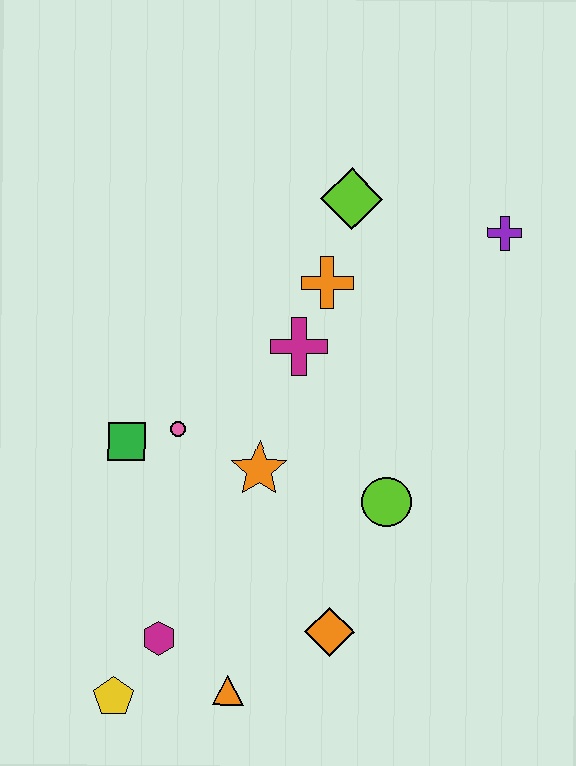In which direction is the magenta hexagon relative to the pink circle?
The magenta hexagon is below the pink circle.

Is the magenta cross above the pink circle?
Yes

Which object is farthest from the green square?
The purple cross is farthest from the green square.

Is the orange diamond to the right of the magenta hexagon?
Yes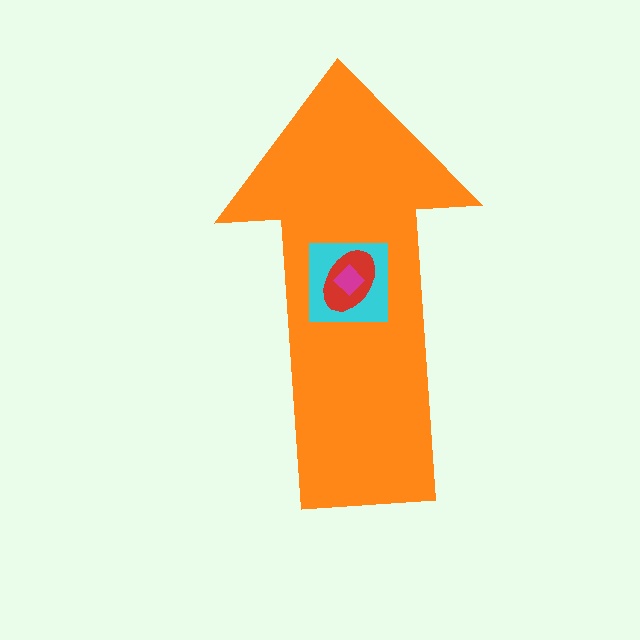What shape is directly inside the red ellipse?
The magenta diamond.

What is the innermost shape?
The magenta diamond.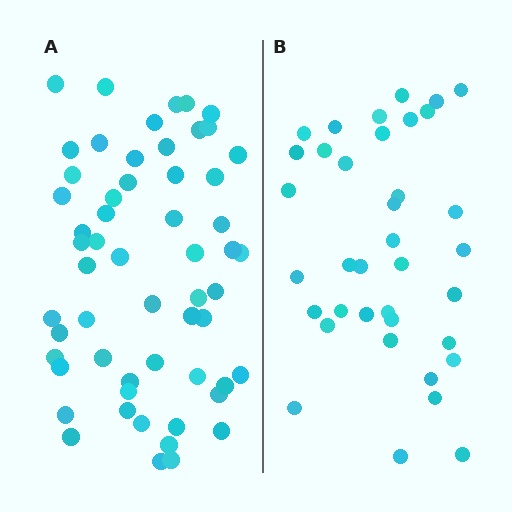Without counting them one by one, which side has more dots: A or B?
Region A (the left region) has more dots.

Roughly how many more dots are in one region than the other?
Region A has approximately 20 more dots than region B.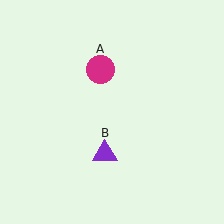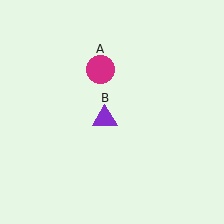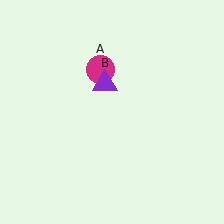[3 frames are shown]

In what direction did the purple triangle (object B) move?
The purple triangle (object B) moved up.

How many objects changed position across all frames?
1 object changed position: purple triangle (object B).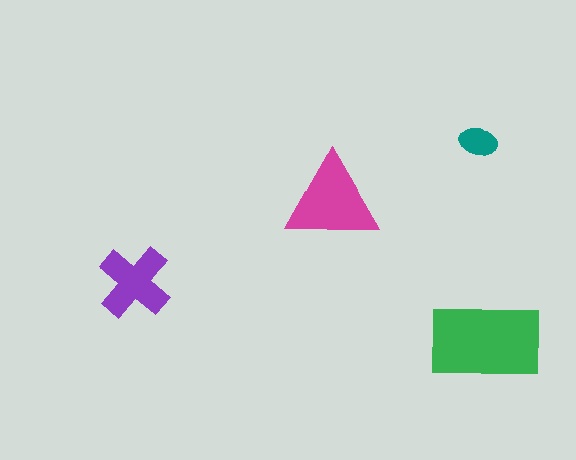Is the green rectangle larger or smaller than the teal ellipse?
Larger.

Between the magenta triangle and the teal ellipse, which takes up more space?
The magenta triangle.